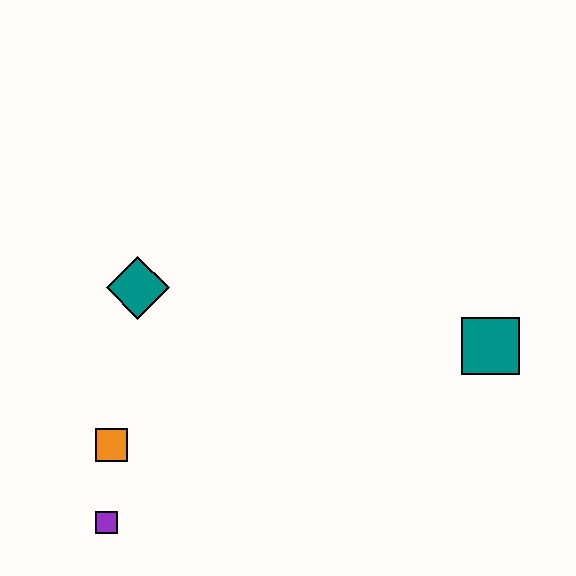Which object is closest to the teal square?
The teal diamond is closest to the teal square.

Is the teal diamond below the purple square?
No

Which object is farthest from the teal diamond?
The teal square is farthest from the teal diamond.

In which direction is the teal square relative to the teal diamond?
The teal square is to the right of the teal diamond.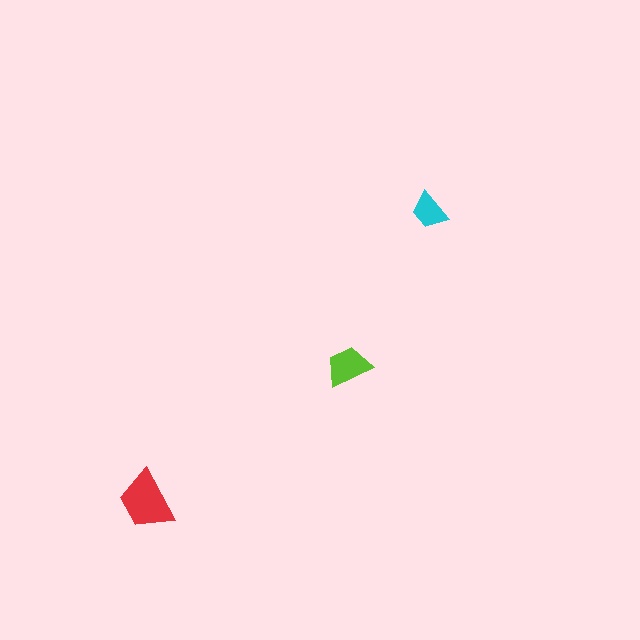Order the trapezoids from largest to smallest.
the red one, the lime one, the cyan one.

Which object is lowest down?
The red trapezoid is bottommost.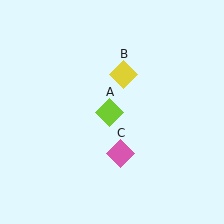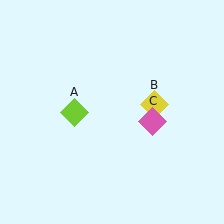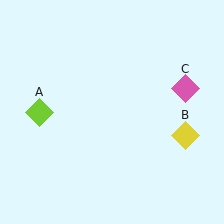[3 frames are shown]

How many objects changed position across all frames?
3 objects changed position: lime diamond (object A), yellow diamond (object B), pink diamond (object C).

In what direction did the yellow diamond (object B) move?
The yellow diamond (object B) moved down and to the right.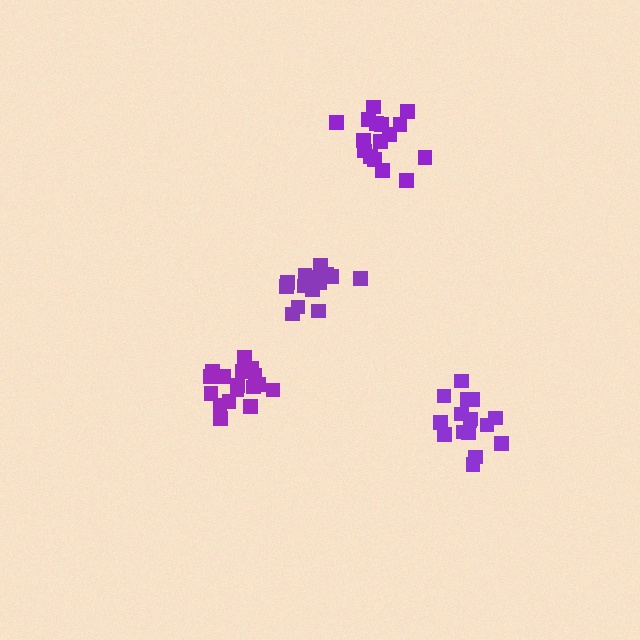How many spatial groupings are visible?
There are 4 spatial groupings.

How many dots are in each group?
Group 1: 14 dots, Group 2: 16 dots, Group 3: 16 dots, Group 4: 17 dots (63 total).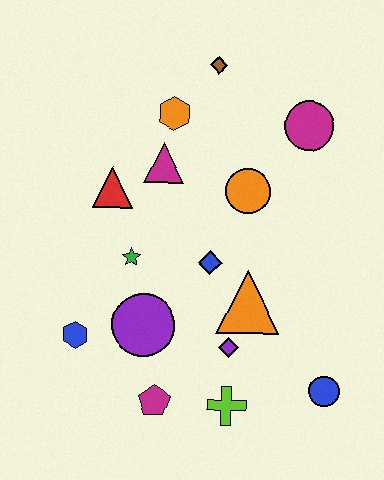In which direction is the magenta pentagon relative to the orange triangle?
The magenta pentagon is below the orange triangle.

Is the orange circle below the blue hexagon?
No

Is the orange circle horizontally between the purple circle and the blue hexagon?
No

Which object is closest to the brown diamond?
The orange hexagon is closest to the brown diamond.